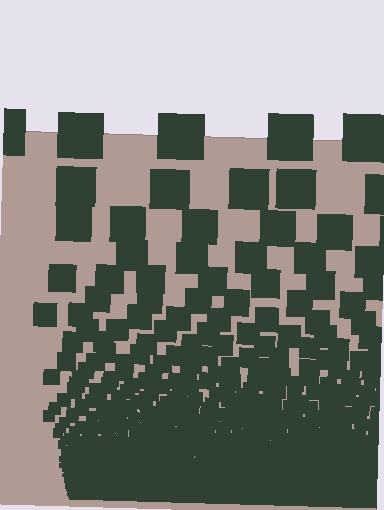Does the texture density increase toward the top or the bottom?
Density increases toward the bottom.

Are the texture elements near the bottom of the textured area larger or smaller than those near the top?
Smaller. The gradient is inverted — elements near the bottom are smaller and denser.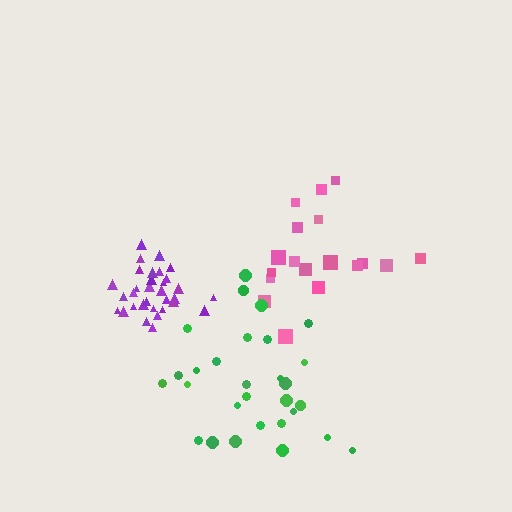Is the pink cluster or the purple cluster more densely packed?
Purple.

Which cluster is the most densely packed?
Purple.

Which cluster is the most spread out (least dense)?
Green.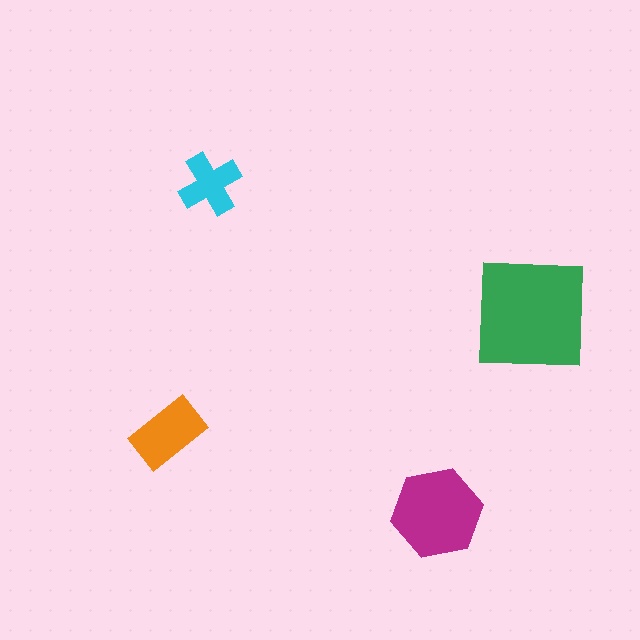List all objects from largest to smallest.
The green square, the magenta hexagon, the orange rectangle, the cyan cross.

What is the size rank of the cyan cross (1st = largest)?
4th.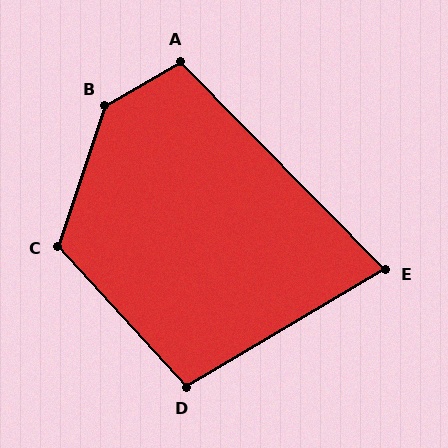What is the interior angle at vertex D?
Approximately 102 degrees (obtuse).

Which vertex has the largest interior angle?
B, at approximately 139 degrees.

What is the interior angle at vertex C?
Approximately 119 degrees (obtuse).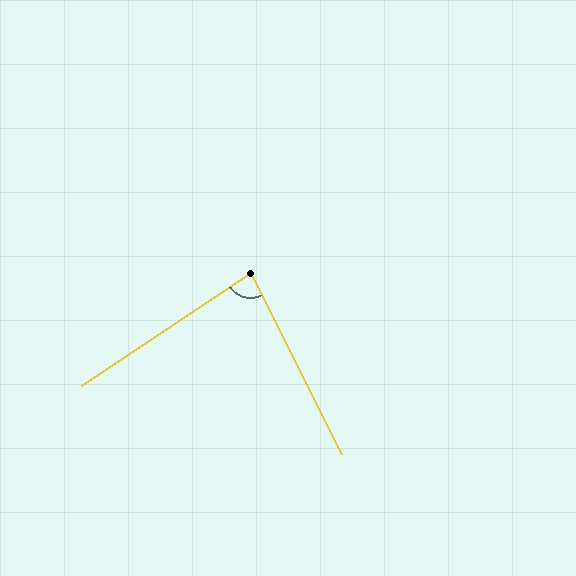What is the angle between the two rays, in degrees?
Approximately 83 degrees.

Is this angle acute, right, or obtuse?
It is acute.